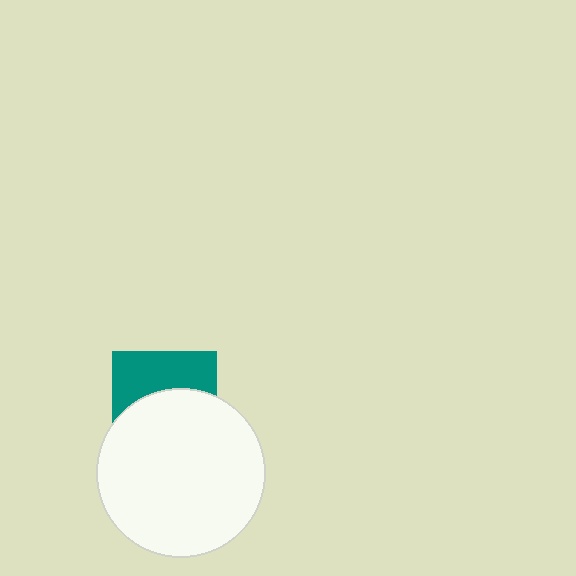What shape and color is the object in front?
The object in front is a white circle.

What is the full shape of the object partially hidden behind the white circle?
The partially hidden object is a teal square.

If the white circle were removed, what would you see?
You would see the complete teal square.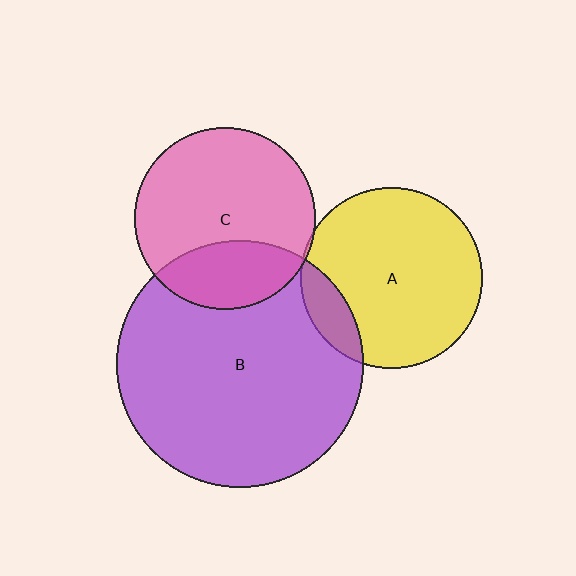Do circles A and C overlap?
Yes.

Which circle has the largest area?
Circle B (purple).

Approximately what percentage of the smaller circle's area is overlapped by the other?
Approximately 5%.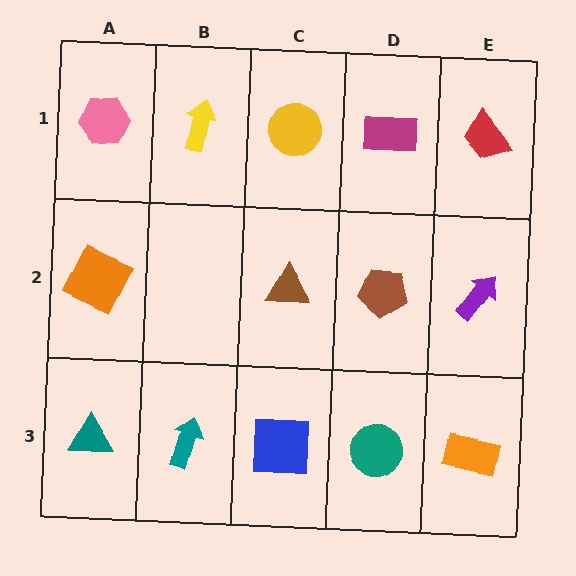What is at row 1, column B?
A yellow arrow.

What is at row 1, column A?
A pink hexagon.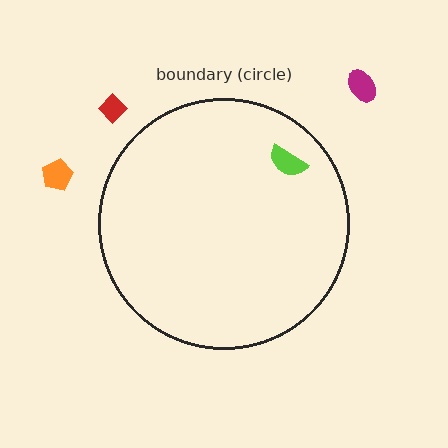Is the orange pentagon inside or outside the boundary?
Outside.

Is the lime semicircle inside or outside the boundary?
Inside.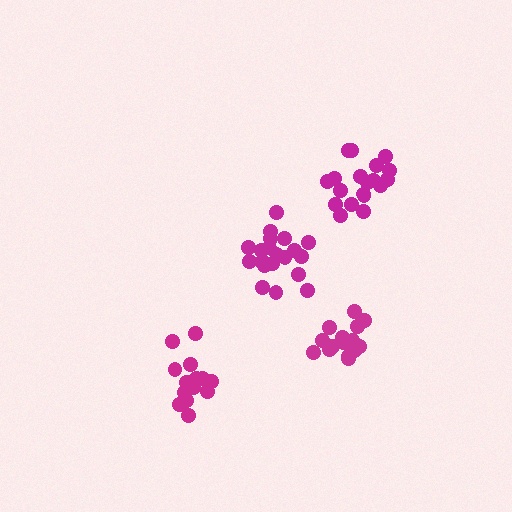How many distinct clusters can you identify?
There are 4 distinct clusters.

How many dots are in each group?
Group 1: 19 dots, Group 2: 15 dots, Group 3: 21 dots, Group 4: 15 dots (70 total).